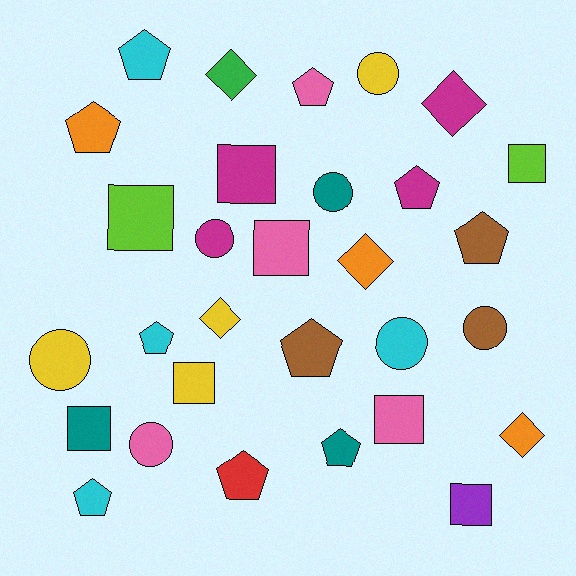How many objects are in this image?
There are 30 objects.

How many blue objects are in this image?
There are no blue objects.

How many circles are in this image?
There are 7 circles.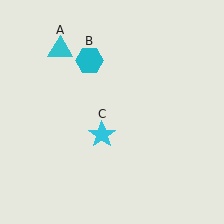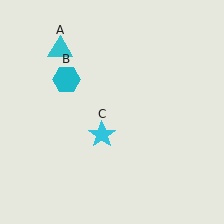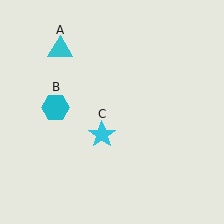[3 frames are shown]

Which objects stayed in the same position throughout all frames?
Cyan triangle (object A) and cyan star (object C) remained stationary.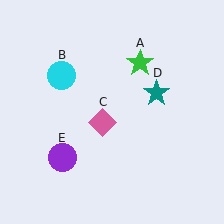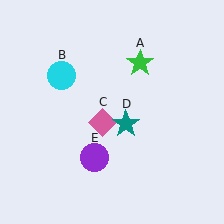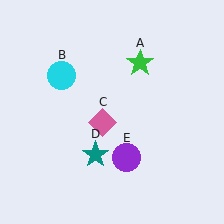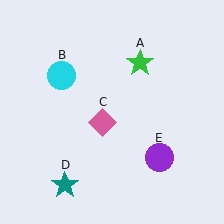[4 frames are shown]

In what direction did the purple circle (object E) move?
The purple circle (object E) moved right.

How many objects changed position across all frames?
2 objects changed position: teal star (object D), purple circle (object E).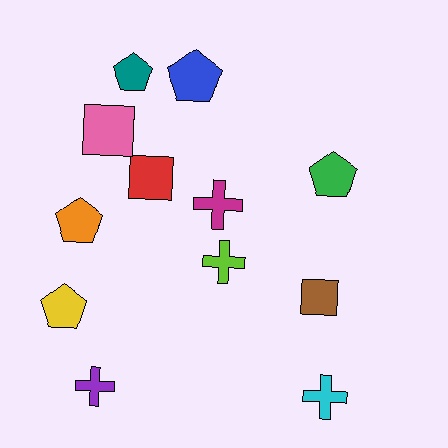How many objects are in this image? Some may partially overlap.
There are 12 objects.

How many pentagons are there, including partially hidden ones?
There are 5 pentagons.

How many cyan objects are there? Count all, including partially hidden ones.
There is 1 cyan object.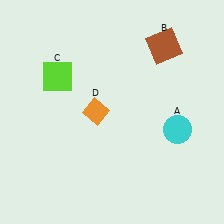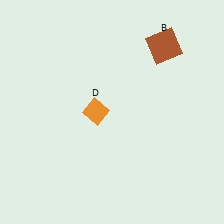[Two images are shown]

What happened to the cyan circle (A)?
The cyan circle (A) was removed in Image 2. It was in the bottom-right area of Image 1.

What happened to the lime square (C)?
The lime square (C) was removed in Image 2. It was in the top-left area of Image 1.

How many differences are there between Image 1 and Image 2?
There are 2 differences between the two images.